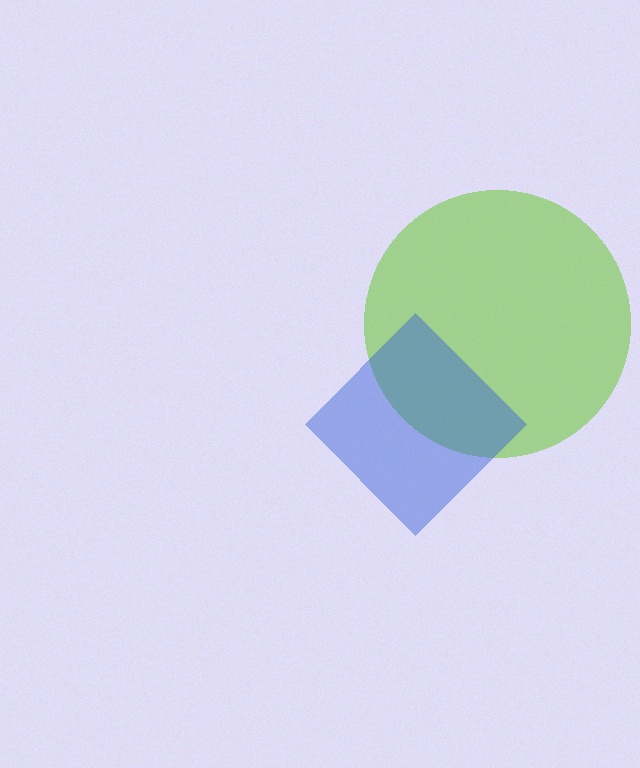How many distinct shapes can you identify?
There are 2 distinct shapes: a lime circle, a blue diamond.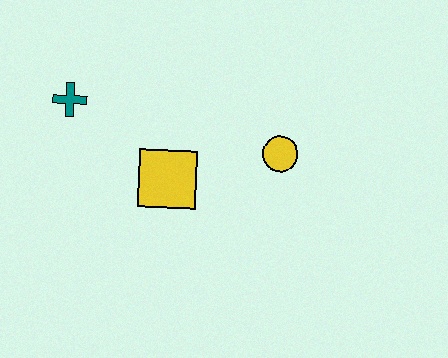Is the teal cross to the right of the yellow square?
No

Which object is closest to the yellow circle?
The yellow square is closest to the yellow circle.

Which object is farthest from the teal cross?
The yellow circle is farthest from the teal cross.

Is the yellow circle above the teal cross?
No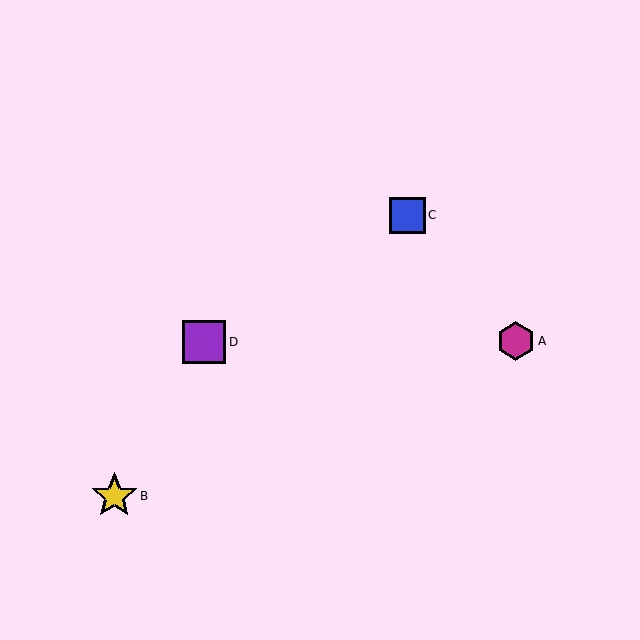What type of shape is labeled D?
Shape D is a purple square.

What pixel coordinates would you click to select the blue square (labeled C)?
Click at (408, 215) to select the blue square C.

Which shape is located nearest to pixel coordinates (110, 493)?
The yellow star (labeled B) at (114, 496) is nearest to that location.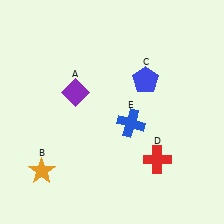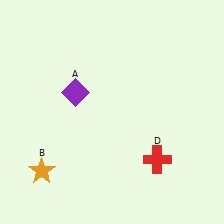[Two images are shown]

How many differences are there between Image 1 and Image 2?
There are 2 differences between the two images.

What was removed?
The blue cross (E), the blue pentagon (C) were removed in Image 2.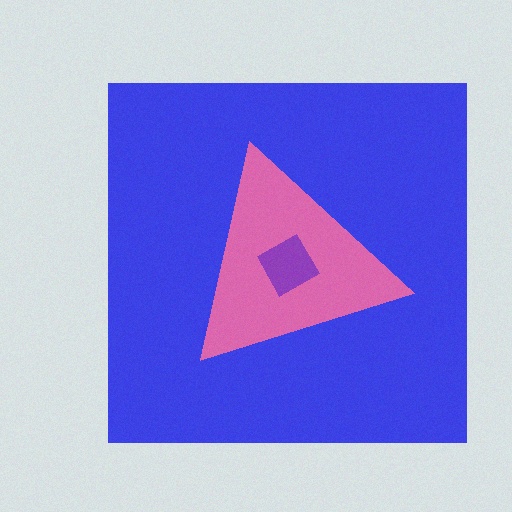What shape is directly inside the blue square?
The pink triangle.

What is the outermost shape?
The blue square.